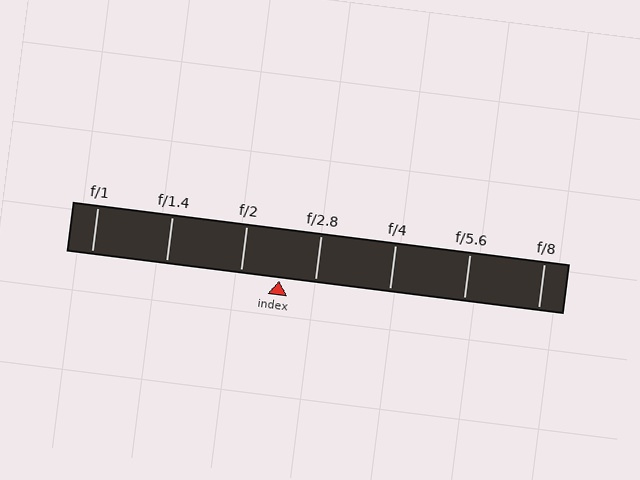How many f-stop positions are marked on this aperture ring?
There are 7 f-stop positions marked.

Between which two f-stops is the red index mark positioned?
The index mark is between f/2 and f/2.8.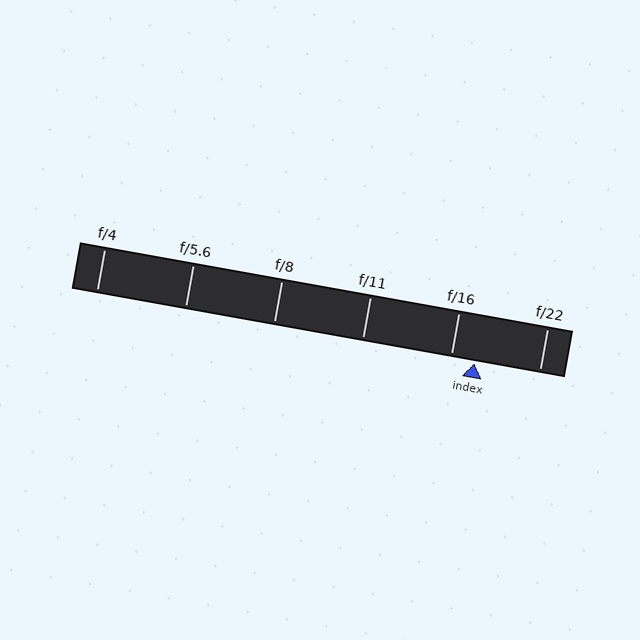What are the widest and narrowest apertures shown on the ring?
The widest aperture shown is f/4 and the narrowest is f/22.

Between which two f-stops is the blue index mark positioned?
The index mark is between f/16 and f/22.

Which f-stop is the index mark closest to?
The index mark is closest to f/16.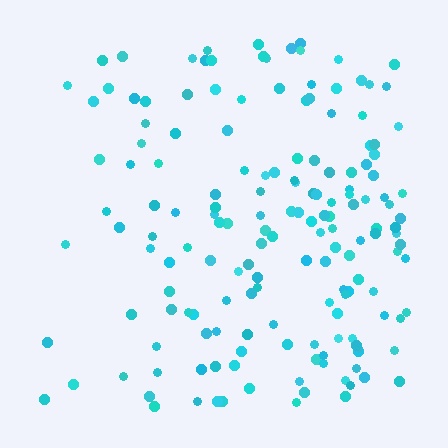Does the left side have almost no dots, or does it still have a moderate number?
Still a moderate number, just noticeably fewer than the right.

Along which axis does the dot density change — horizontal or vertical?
Horizontal.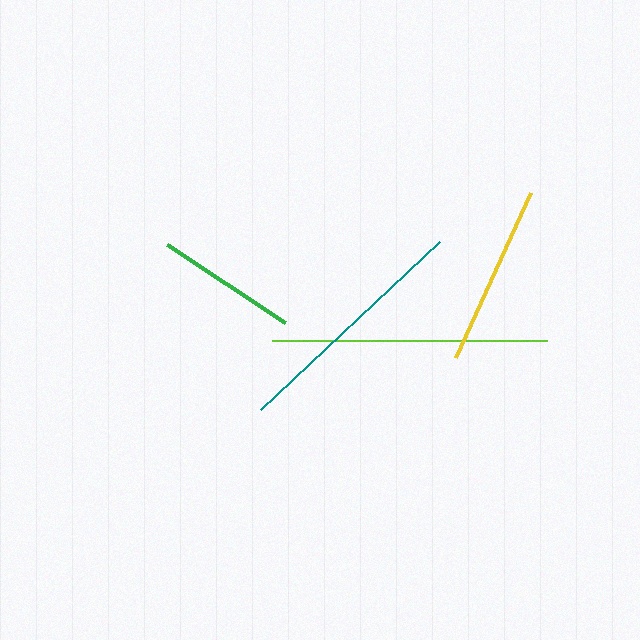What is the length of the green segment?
The green segment is approximately 141 pixels long.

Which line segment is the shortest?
The green line is the shortest at approximately 141 pixels.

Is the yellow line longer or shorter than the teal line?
The teal line is longer than the yellow line.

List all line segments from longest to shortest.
From longest to shortest: lime, teal, yellow, green.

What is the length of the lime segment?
The lime segment is approximately 275 pixels long.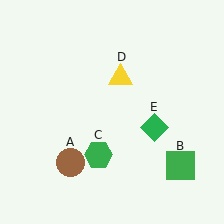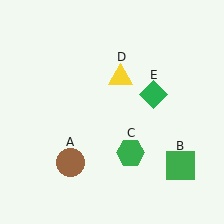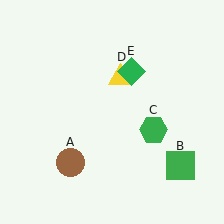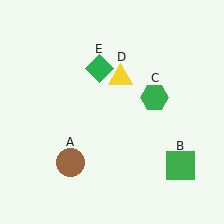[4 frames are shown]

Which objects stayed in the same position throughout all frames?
Brown circle (object A) and green square (object B) and yellow triangle (object D) remained stationary.